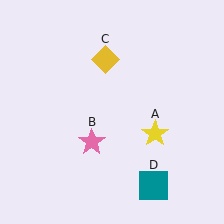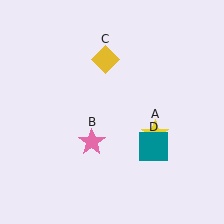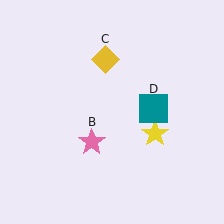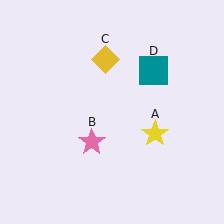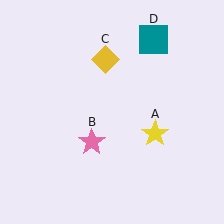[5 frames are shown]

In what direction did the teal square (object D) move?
The teal square (object D) moved up.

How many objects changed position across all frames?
1 object changed position: teal square (object D).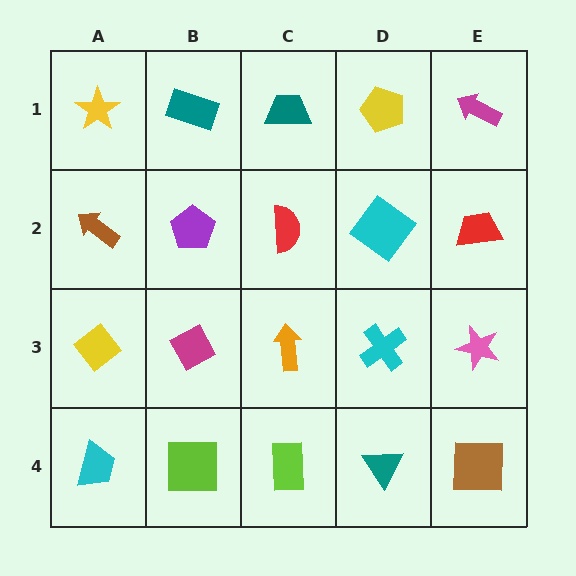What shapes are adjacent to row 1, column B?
A purple pentagon (row 2, column B), a yellow star (row 1, column A), a teal trapezoid (row 1, column C).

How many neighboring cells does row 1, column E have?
2.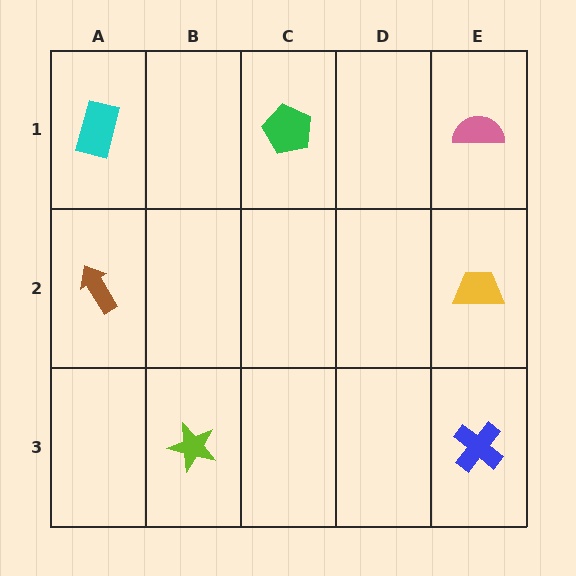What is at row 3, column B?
A lime star.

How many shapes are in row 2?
2 shapes.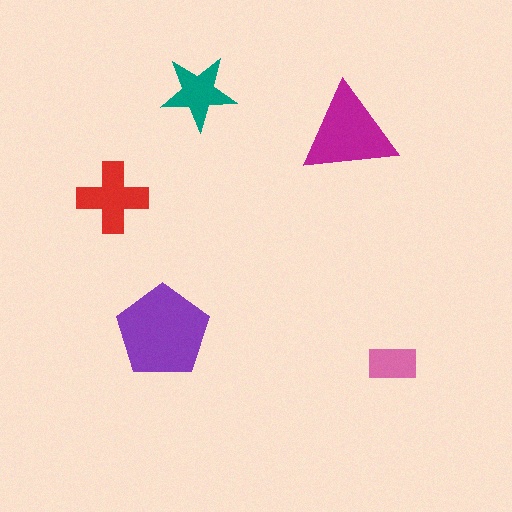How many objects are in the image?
There are 5 objects in the image.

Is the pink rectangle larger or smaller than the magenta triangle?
Smaller.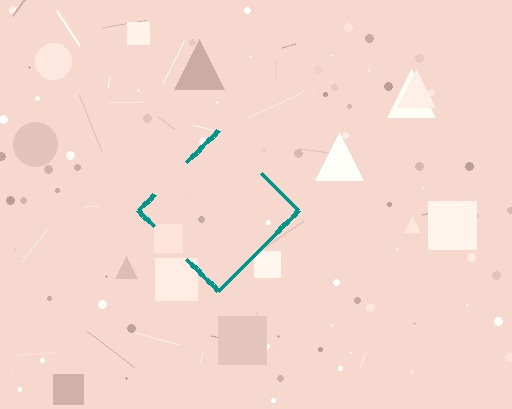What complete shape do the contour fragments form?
The contour fragments form a diamond.